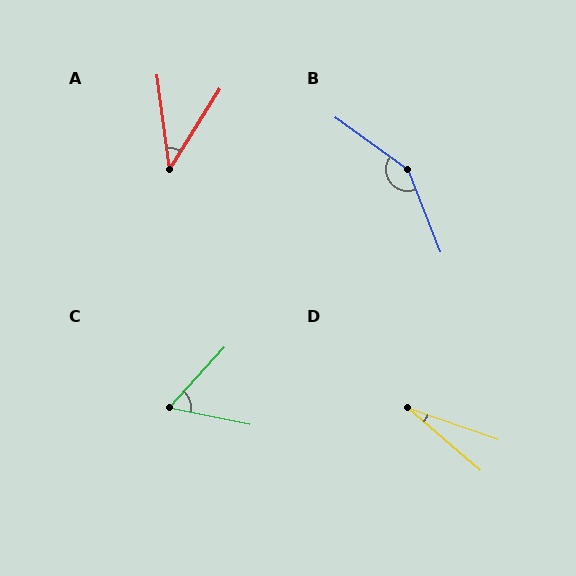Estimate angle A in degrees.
Approximately 39 degrees.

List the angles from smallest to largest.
D (21°), A (39°), C (59°), B (147°).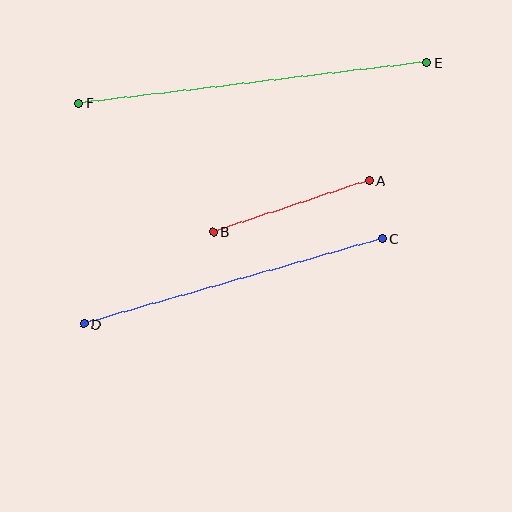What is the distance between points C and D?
The distance is approximately 310 pixels.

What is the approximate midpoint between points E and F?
The midpoint is at approximately (253, 83) pixels.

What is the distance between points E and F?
The distance is approximately 350 pixels.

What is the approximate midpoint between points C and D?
The midpoint is at approximately (233, 281) pixels.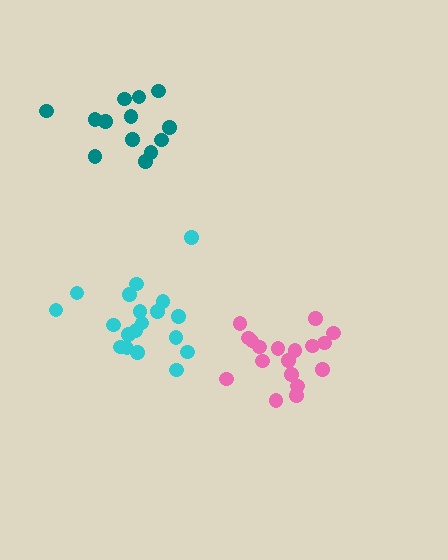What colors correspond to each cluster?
The clusters are colored: pink, cyan, teal.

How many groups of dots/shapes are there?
There are 3 groups.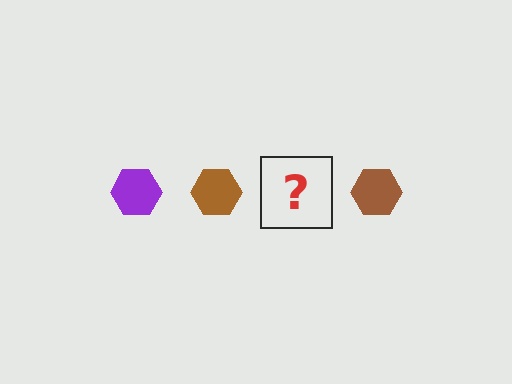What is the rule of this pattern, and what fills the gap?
The rule is that the pattern cycles through purple, brown hexagons. The gap should be filled with a purple hexagon.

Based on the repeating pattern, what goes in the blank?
The blank should be a purple hexagon.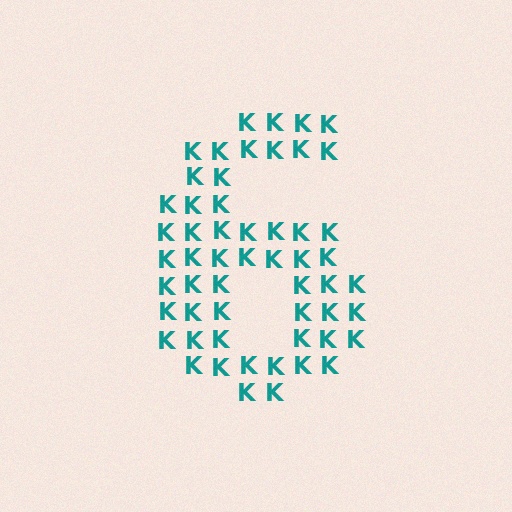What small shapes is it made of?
It is made of small letter K's.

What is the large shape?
The large shape is the digit 6.